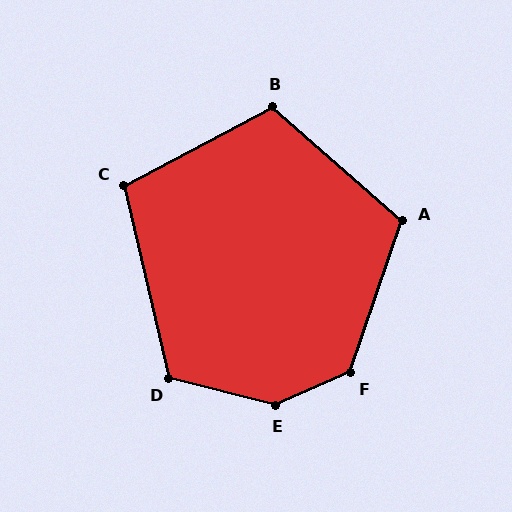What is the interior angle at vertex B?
Approximately 111 degrees (obtuse).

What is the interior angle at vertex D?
Approximately 117 degrees (obtuse).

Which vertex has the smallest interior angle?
C, at approximately 105 degrees.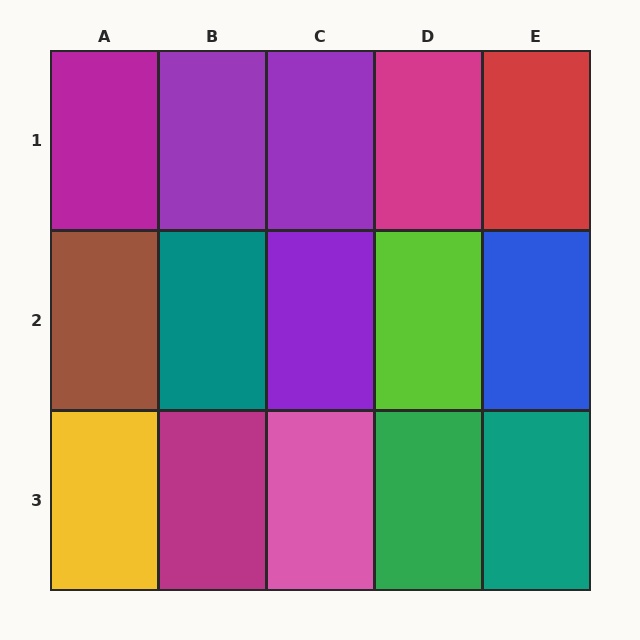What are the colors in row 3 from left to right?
Yellow, magenta, pink, green, teal.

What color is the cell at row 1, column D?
Magenta.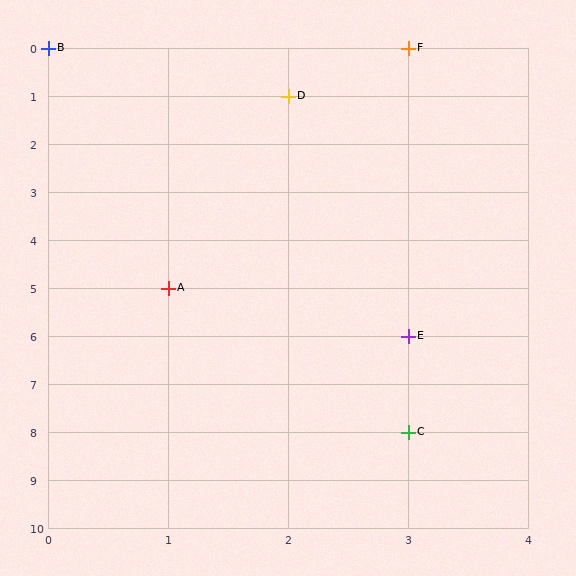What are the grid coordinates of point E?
Point E is at grid coordinates (3, 6).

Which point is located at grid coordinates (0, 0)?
Point B is at (0, 0).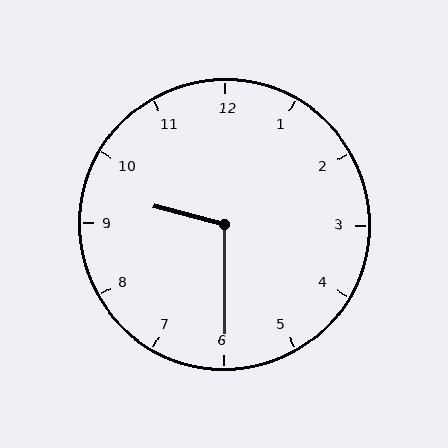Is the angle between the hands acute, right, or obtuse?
It is obtuse.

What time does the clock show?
9:30.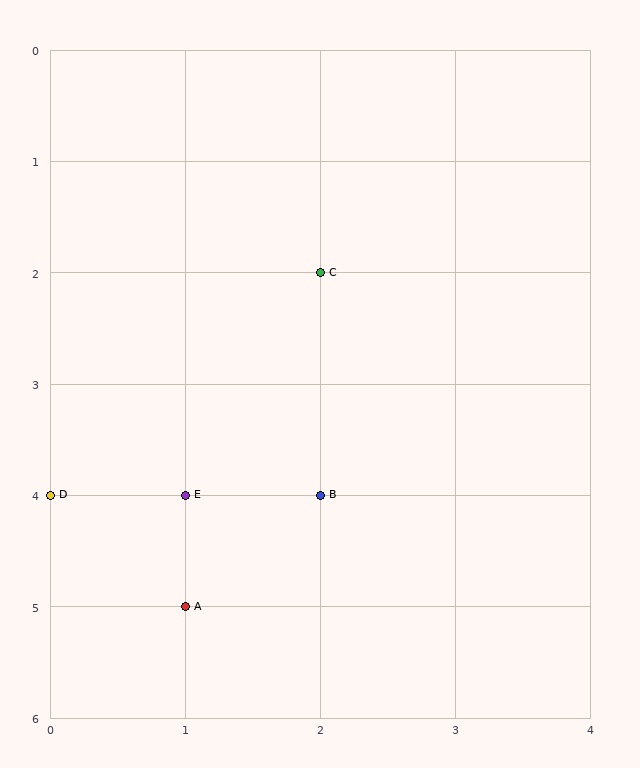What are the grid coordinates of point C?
Point C is at grid coordinates (2, 2).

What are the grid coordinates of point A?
Point A is at grid coordinates (1, 5).